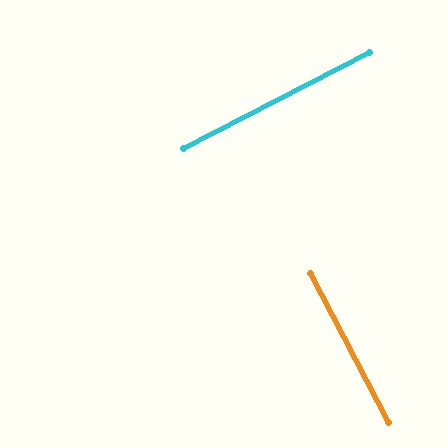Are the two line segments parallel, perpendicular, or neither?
Perpendicular — they meet at approximately 90°.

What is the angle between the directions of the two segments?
Approximately 90 degrees.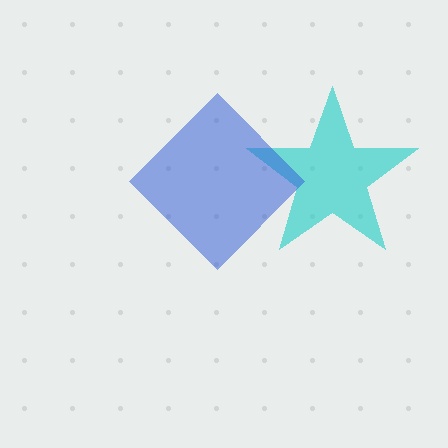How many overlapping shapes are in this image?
There are 2 overlapping shapes in the image.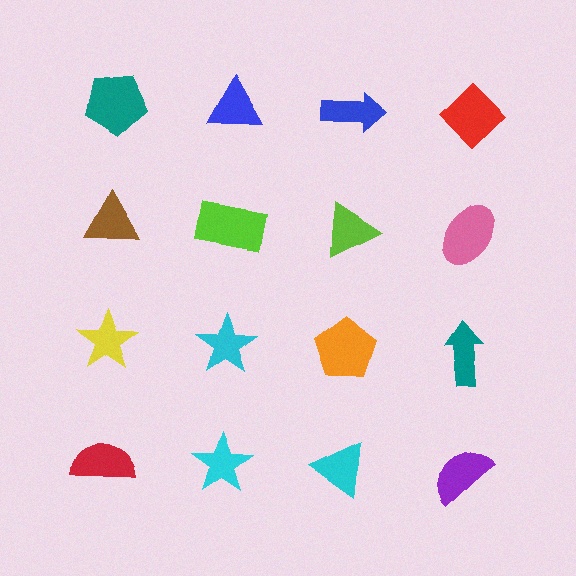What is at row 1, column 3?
A blue arrow.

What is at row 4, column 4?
A purple semicircle.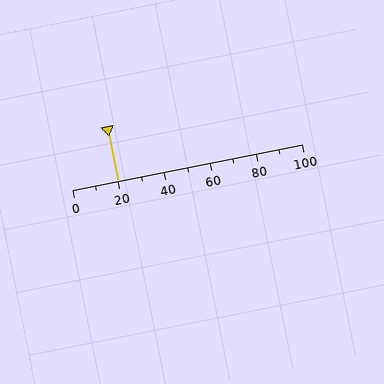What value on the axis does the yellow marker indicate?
The marker indicates approximately 20.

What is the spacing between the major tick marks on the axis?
The major ticks are spaced 20 apart.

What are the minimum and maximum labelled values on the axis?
The axis runs from 0 to 100.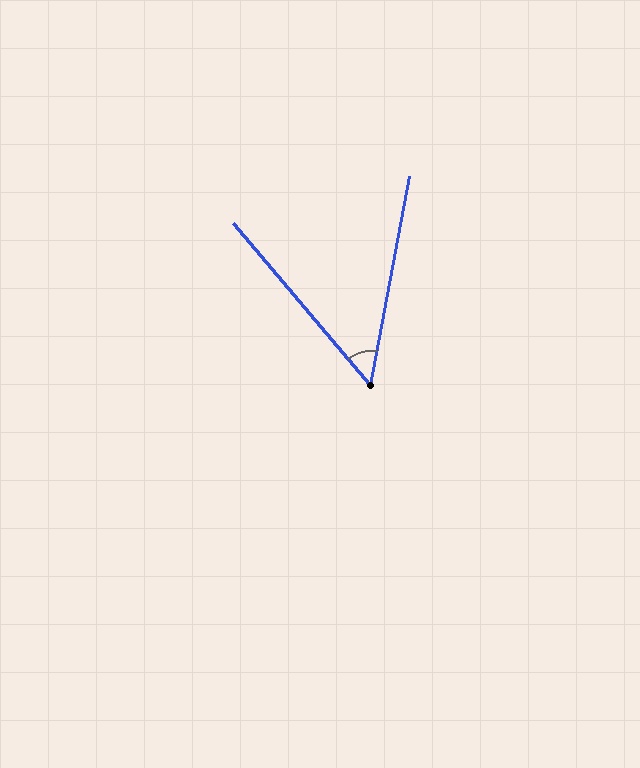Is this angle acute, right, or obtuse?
It is acute.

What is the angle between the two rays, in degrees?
Approximately 51 degrees.